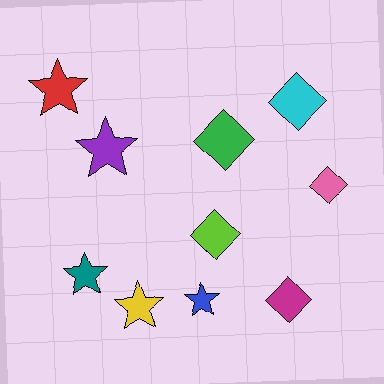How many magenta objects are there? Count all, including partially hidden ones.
There is 1 magenta object.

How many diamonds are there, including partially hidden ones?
There are 5 diamonds.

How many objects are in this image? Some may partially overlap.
There are 10 objects.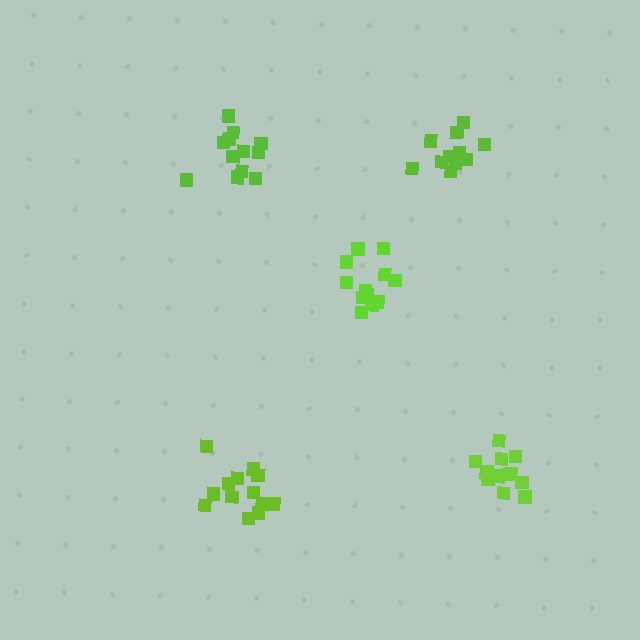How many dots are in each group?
Group 1: 13 dots, Group 2: 12 dots, Group 3: 12 dots, Group 4: 12 dots, Group 5: 12 dots (61 total).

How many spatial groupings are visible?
There are 5 spatial groupings.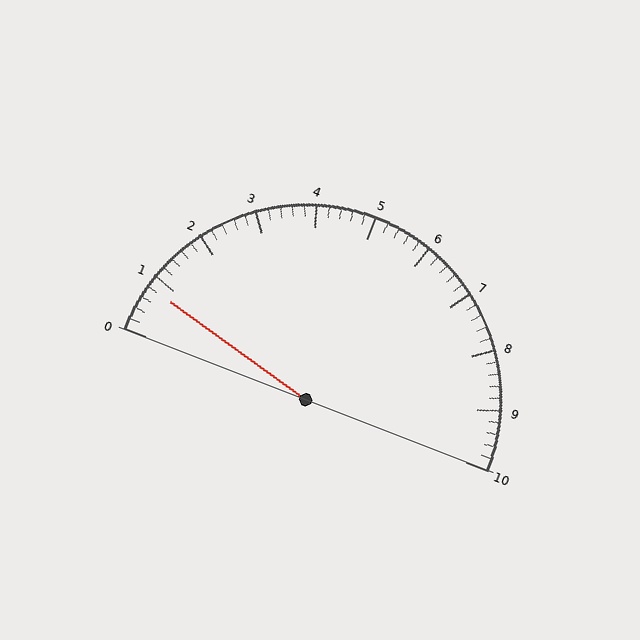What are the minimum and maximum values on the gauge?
The gauge ranges from 0 to 10.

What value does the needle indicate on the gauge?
The needle indicates approximately 0.8.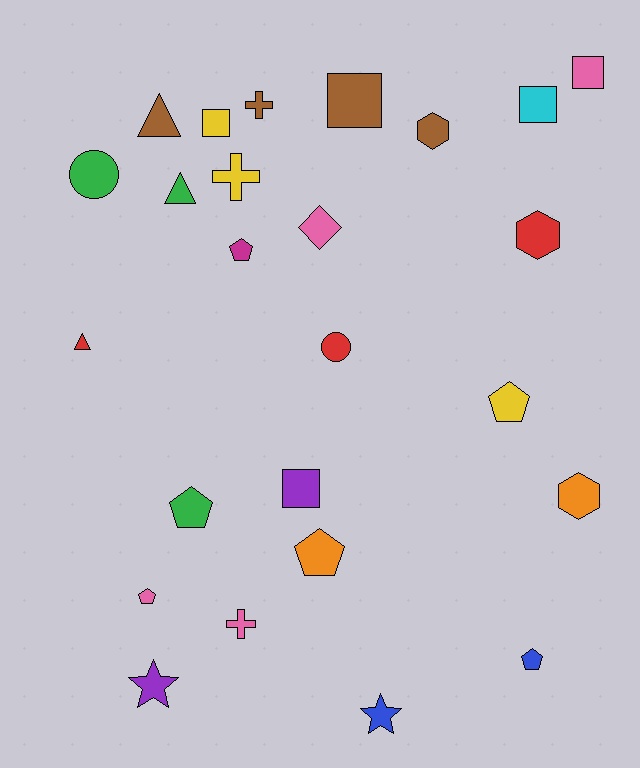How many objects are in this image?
There are 25 objects.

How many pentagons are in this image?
There are 6 pentagons.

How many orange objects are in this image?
There are 2 orange objects.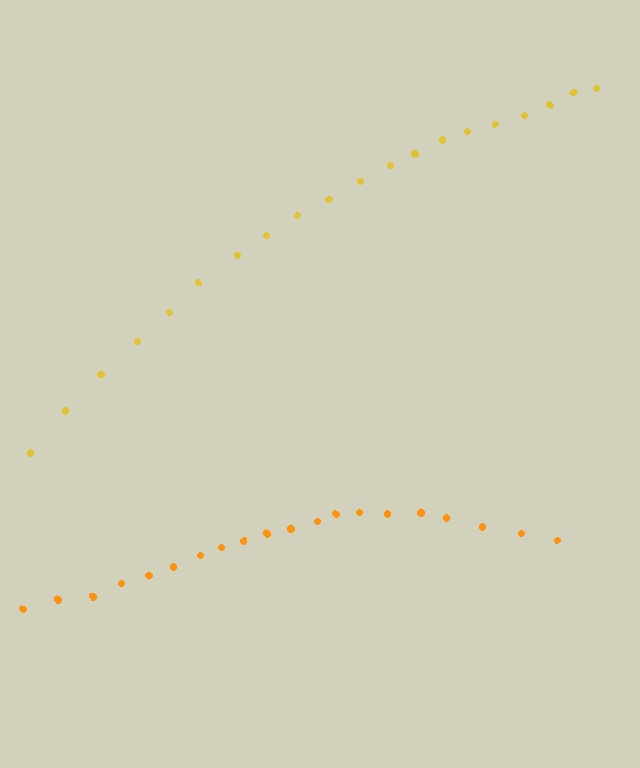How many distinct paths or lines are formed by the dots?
There are 2 distinct paths.